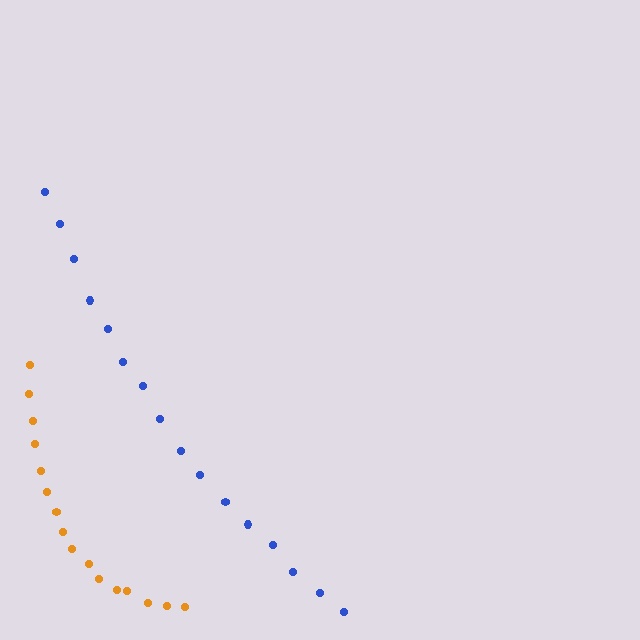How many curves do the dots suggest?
There are 2 distinct paths.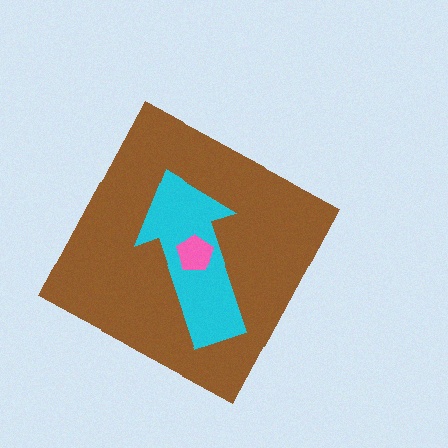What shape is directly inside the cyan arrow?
The pink pentagon.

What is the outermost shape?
The brown diamond.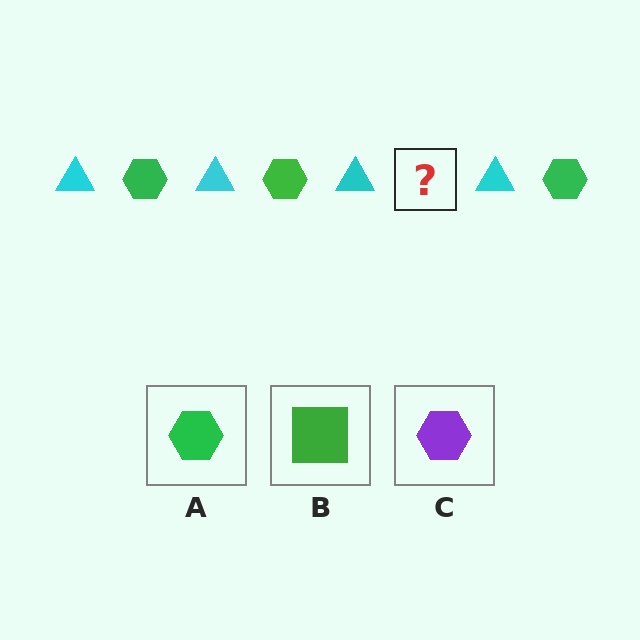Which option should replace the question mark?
Option A.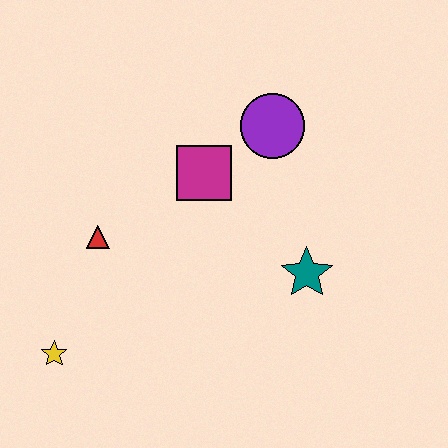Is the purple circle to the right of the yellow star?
Yes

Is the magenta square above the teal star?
Yes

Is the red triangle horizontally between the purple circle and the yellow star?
Yes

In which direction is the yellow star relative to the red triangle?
The yellow star is below the red triangle.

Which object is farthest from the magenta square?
The yellow star is farthest from the magenta square.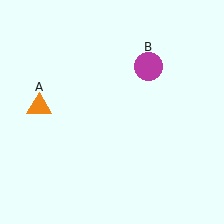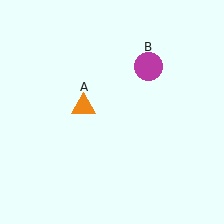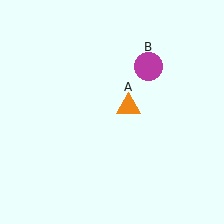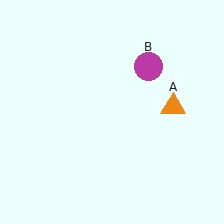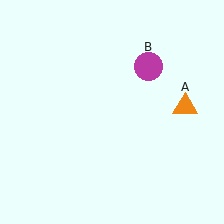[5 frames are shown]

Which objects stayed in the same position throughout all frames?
Magenta circle (object B) remained stationary.